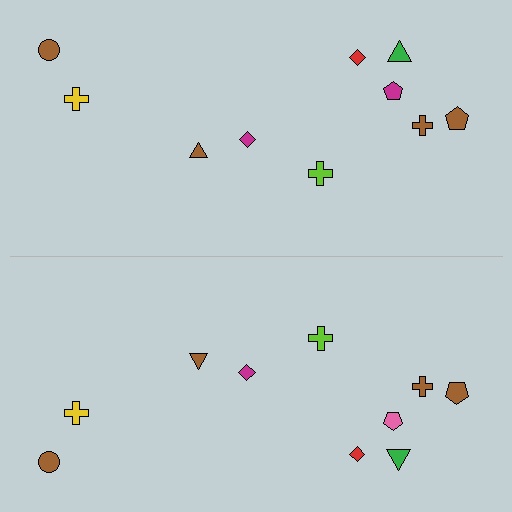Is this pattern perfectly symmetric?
No, the pattern is not perfectly symmetric. The pink pentagon on the bottom side breaks the symmetry — its mirror counterpart is magenta.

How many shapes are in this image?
There are 20 shapes in this image.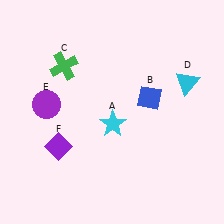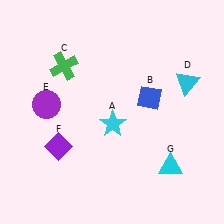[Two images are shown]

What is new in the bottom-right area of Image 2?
A cyan triangle (G) was added in the bottom-right area of Image 2.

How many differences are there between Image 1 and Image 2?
There is 1 difference between the two images.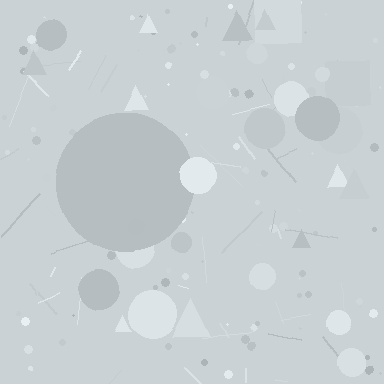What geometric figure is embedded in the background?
A circle is embedded in the background.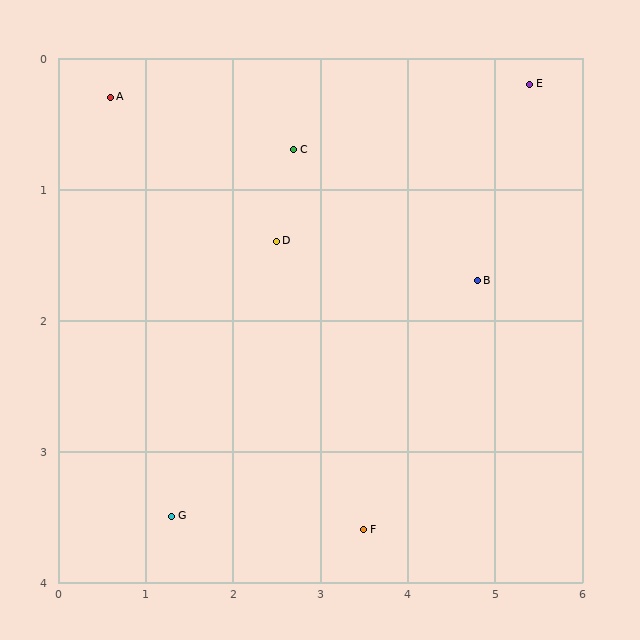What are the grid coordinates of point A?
Point A is at approximately (0.6, 0.3).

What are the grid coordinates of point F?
Point F is at approximately (3.5, 3.6).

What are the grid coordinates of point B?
Point B is at approximately (4.8, 1.7).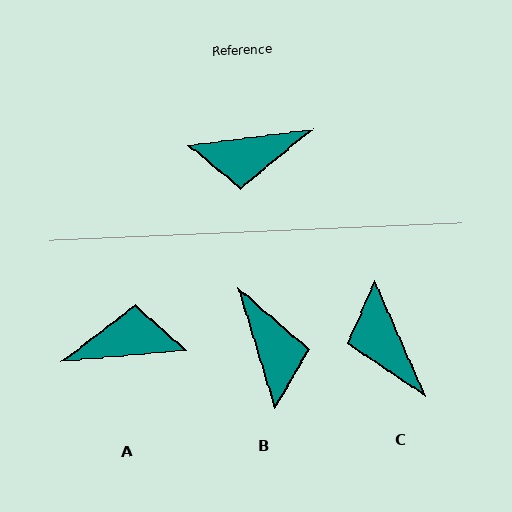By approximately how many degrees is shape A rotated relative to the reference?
Approximately 178 degrees counter-clockwise.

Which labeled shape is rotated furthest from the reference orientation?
A, about 178 degrees away.